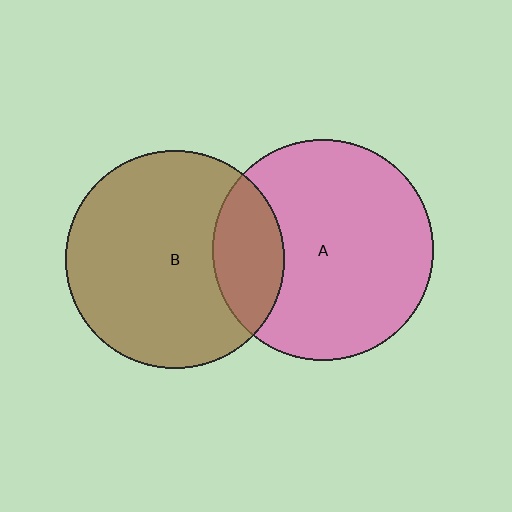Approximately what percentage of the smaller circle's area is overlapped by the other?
Approximately 20%.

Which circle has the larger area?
Circle A (pink).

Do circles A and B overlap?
Yes.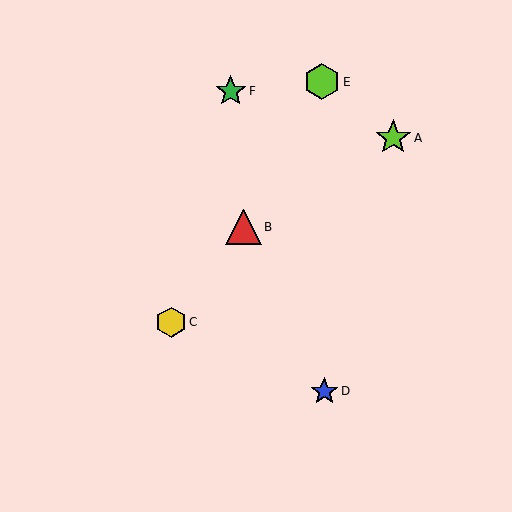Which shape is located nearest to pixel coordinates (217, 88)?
The green star (labeled F) at (231, 91) is nearest to that location.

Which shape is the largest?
The lime hexagon (labeled E) is the largest.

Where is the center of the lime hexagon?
The center of the lime hexagon is at (322, 82).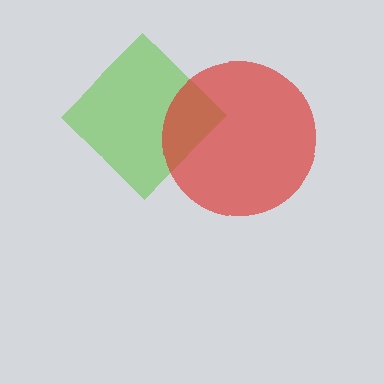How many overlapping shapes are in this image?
There are 2 overlapping shapes in the image.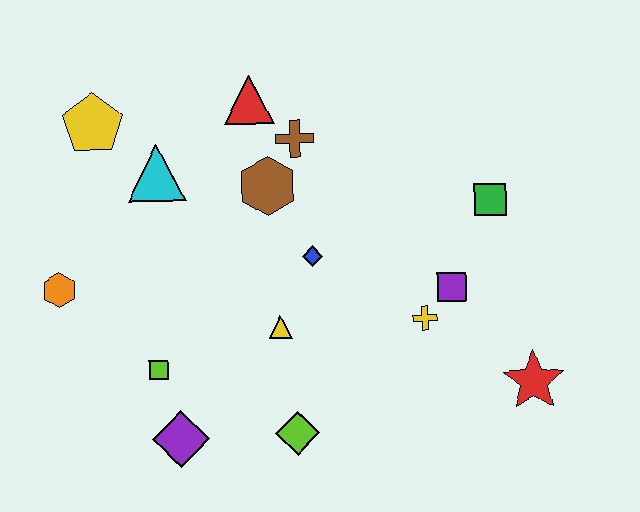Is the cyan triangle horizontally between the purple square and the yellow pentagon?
Yes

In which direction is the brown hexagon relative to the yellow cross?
The brown hexagon is to the left of the yellow cross.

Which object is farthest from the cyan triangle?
The red star is farthest from the cyan triangle.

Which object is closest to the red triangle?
The brown cross is closest to the red triangle.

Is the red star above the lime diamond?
Yes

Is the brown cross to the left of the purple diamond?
No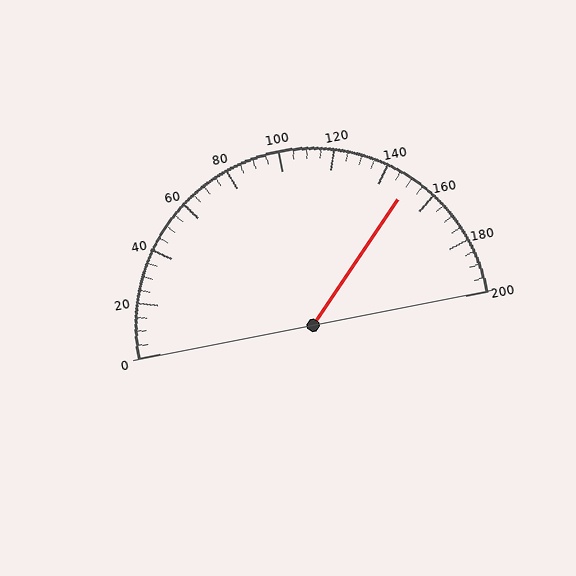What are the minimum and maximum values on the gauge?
The gauge ranges from 0 to 200.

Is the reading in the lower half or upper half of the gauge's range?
The reading is in the upper half of the range (0 to 200).